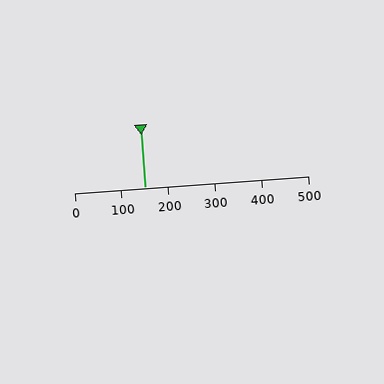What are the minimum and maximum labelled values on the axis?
The axis runs from 0 to 500.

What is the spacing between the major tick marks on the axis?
The major ticks are spaced 100 apart.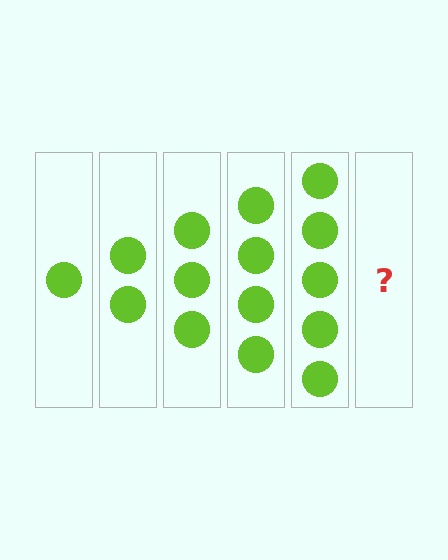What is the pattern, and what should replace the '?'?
The pattern is that each step adds one more circle. The '?' should be 6 circles.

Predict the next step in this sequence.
The next step is 6 circles.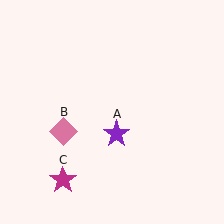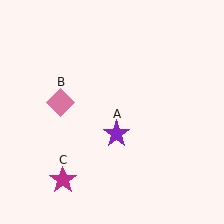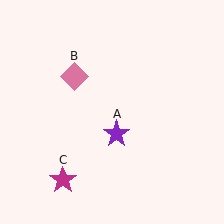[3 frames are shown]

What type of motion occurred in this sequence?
The pink diamond (object B) rotated clockwise around the center of the scene.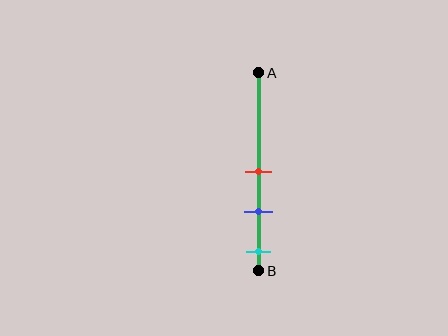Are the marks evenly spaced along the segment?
Yes, the marks are approximately evenly spaced.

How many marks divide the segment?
There are 3 marks dividing the segment.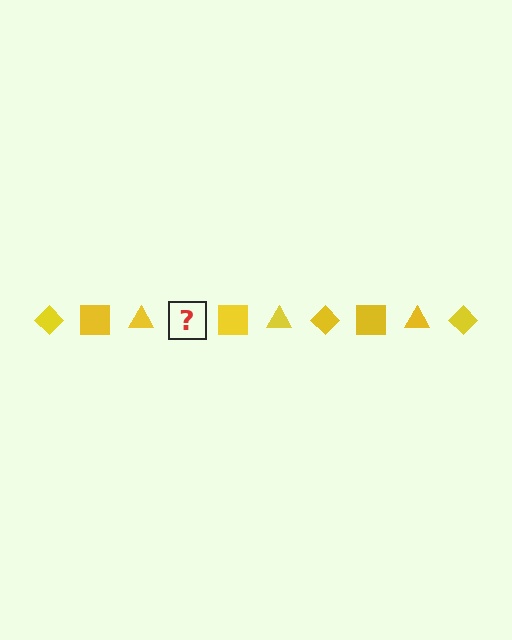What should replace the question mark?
The question mark should be replaced with a yellow diamond.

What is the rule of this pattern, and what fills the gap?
The rule is that the pattern cycles through diamond, square, triangle shapes in yellow. The gap should be filled with a yellow diamond.